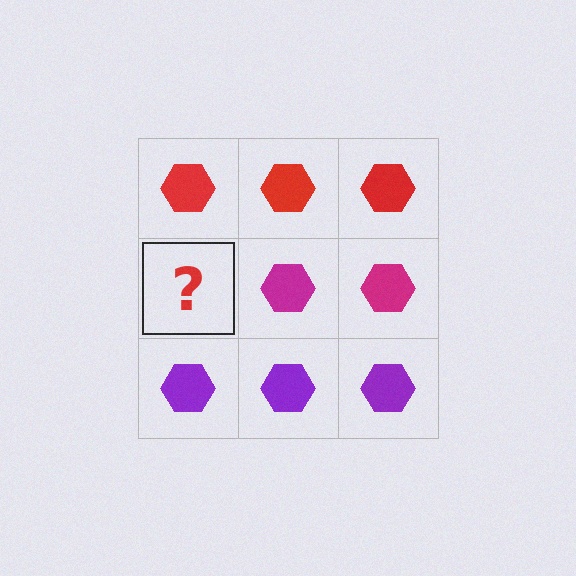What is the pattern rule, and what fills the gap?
The rule is that each row has a consistent color. The gap should be filled with a magenta hexagon.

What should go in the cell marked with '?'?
The missing cell should contain a magenta hexagon.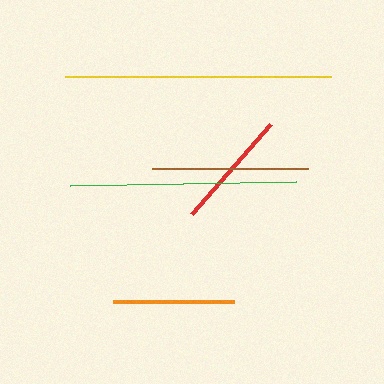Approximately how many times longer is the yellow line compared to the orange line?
The yellow line is approximately 2.2 times the length of the orange line.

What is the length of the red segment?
The red segment is approximately 120 pixels long.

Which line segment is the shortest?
The red line is the shortest at approximately 120 pixels.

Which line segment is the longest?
The yellow line is the longest at approximately 265 pixels.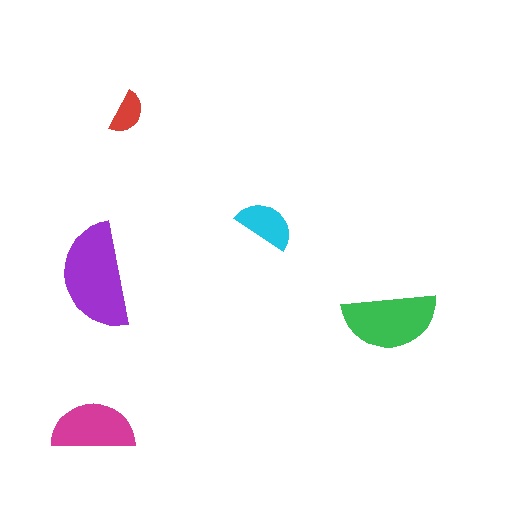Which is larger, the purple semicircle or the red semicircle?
The purple one.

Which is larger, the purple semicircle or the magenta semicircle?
The purple one.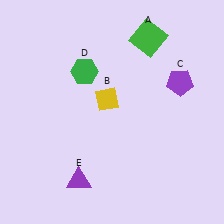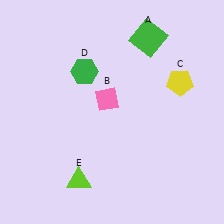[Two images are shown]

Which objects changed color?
B changed from yellow to pink. C changed from purple to yellow. E changed from purple to lime.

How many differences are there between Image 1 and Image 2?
There are 3 differences between the two images.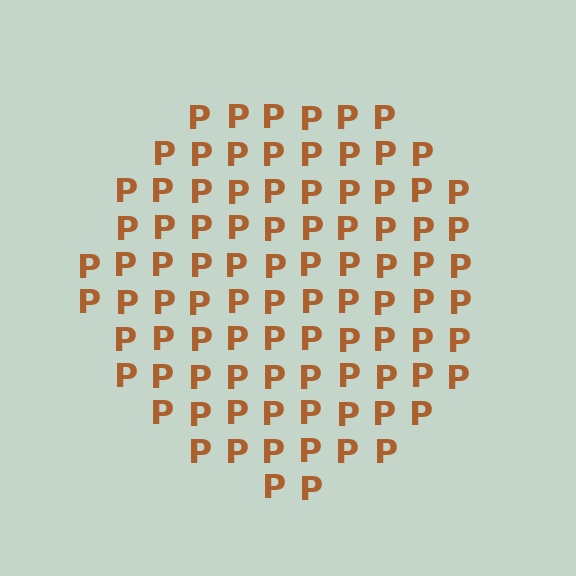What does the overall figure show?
The overall figure shows a circle.